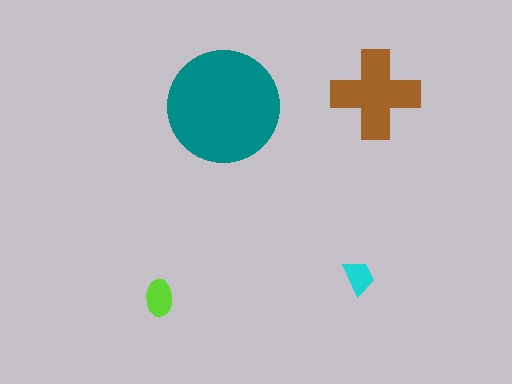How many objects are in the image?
There are 4 objects in the image.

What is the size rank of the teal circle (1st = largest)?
1st.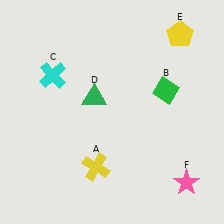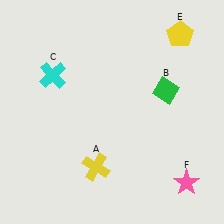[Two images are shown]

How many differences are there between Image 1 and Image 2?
There is 1 difference between the two images.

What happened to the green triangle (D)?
The green triangle (D) was removed in Image 2. It was in the top-left area of Image 1.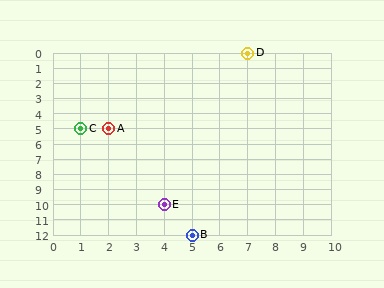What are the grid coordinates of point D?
Point D is at grid coordinates (7, 0).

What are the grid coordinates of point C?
Point C is at grid coordinates (1, 5).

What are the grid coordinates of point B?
Point B is at grid coordinates (5, 12).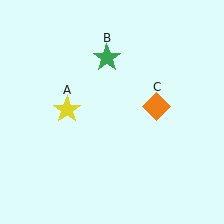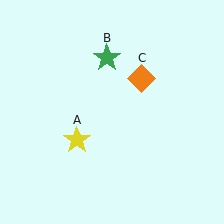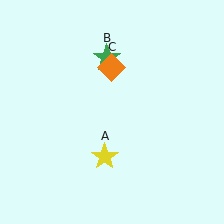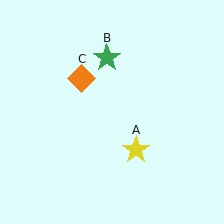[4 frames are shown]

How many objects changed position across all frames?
2 objects changed position: yellow star (object A), orange diamond (object C).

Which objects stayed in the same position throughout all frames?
Green star (object B) remained stationary.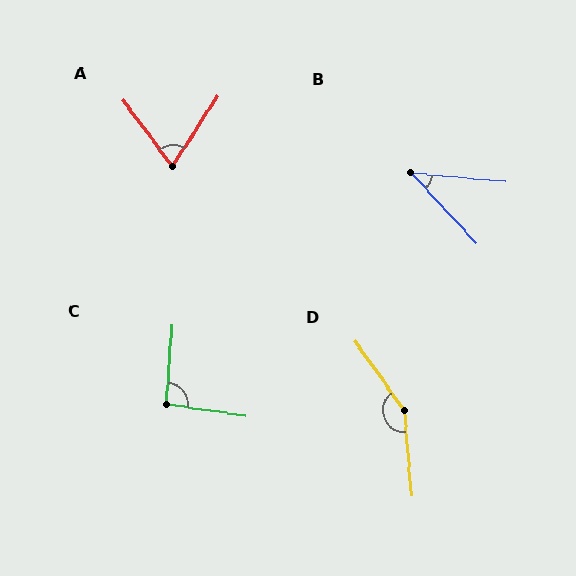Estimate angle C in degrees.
Approximately 95 degrees.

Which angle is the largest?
D, at approximately 149 degrees.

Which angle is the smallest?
B, at approximately 41 degrees.